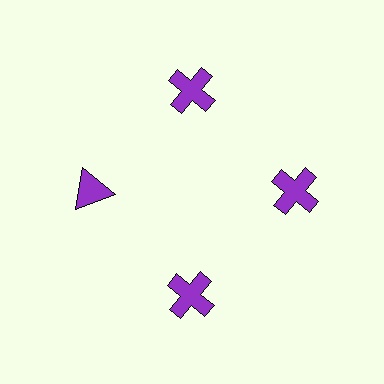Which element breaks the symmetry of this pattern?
The purple triangle at roughly the 9 o'clock position breaks the symmetry. All other shapes are purple crosses.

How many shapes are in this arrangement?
There are 4 shapes arranged in a ring pattern.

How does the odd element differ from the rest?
It has a different shape: triangle instead of cross.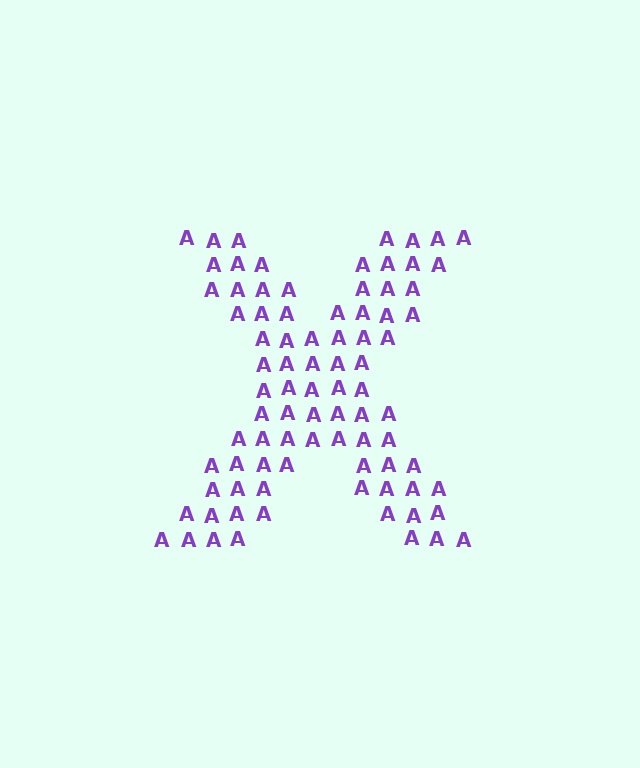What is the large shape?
The large shape is the letter X.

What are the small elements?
The small elements are letter A's.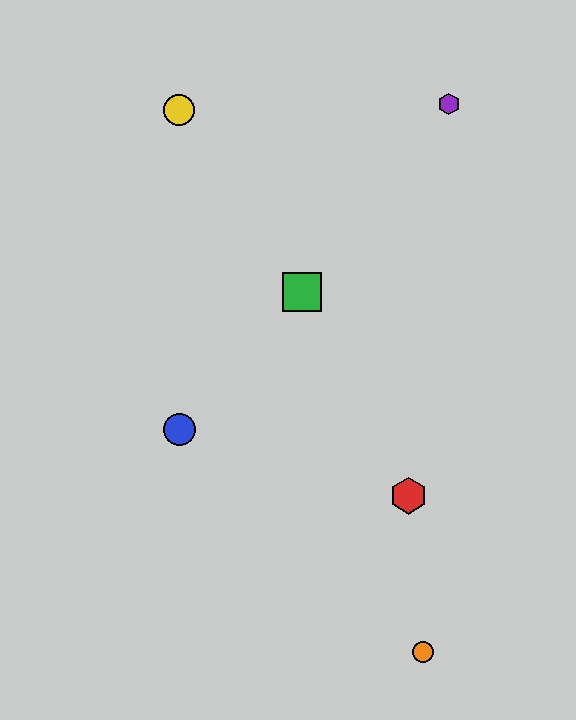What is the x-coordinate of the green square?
The green square is at x≈302.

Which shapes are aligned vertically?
The blue circle, the yellow circle are aligned vertically.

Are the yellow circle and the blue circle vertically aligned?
Yes, both are at x≈179.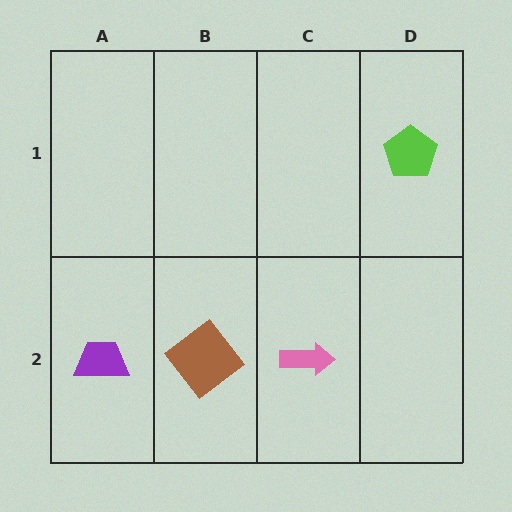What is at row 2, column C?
A pink arrow.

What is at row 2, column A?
A purple trapezoid.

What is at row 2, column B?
A brown diamond.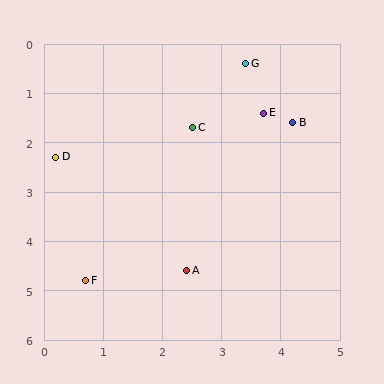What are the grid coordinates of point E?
Point E is at approximately (3.7, 1.4).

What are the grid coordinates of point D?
Point D is at approximately (0.2, 2.3).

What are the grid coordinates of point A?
Point A is at approximately (2.4, 4.6).